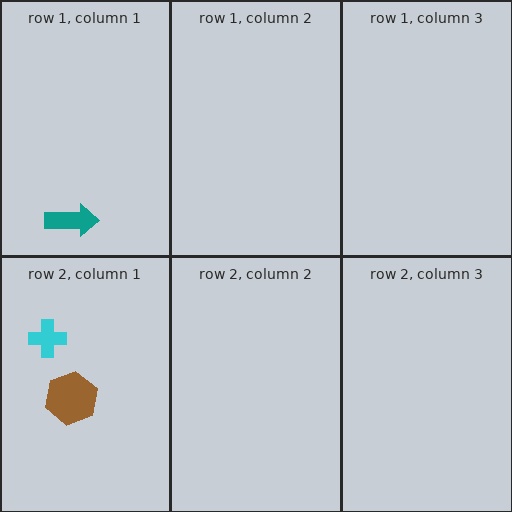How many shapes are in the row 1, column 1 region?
1.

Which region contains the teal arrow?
The row 1, column 1 region.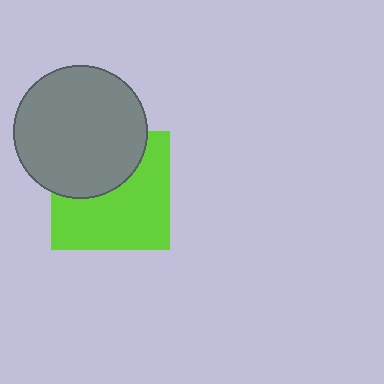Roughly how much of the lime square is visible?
About half of it is visible (roughly 61%).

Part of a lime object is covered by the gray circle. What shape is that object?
It is a square.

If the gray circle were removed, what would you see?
You would see the complete lime square.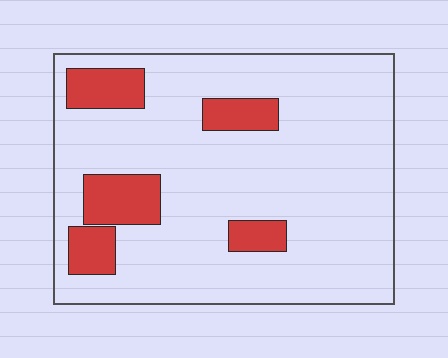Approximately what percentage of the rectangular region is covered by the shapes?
Approximately 15%.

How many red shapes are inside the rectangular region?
5.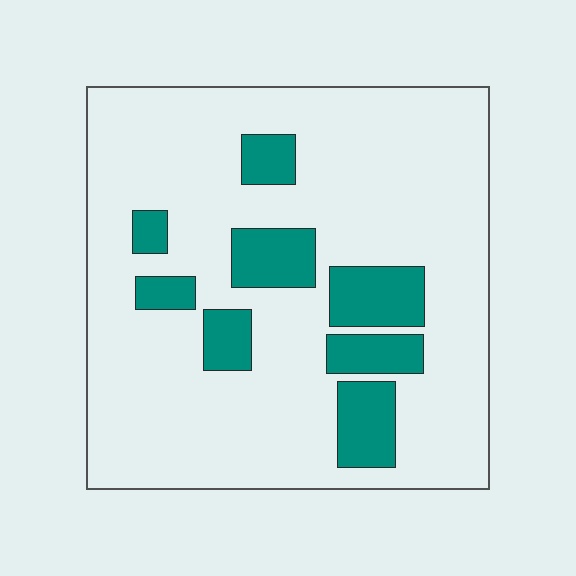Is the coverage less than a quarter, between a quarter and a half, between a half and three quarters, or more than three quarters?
Less than a quarter.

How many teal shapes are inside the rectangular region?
8.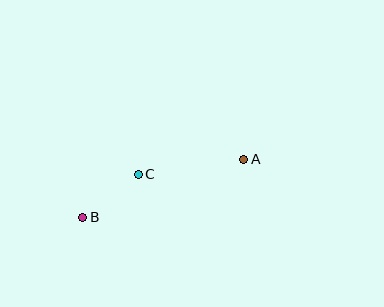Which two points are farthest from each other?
Points A and B are farthest from each other.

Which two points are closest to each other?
Points B and C are closest to each other.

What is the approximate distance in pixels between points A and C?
The distance between A and C is approximately 106 pixels.